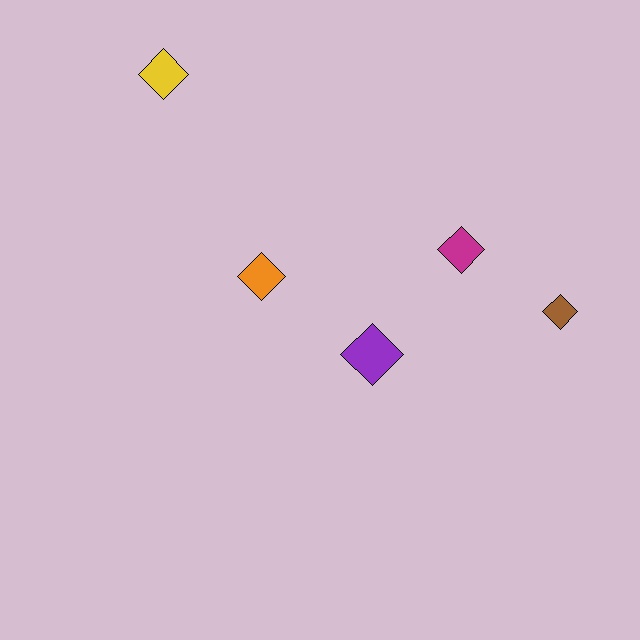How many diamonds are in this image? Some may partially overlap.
There are 5 diamonds.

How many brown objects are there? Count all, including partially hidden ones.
There is 1 brown object.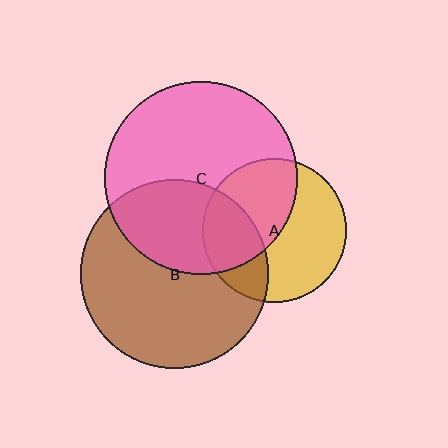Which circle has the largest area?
Circle C (pink).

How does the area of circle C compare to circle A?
Approximately 1.8 times.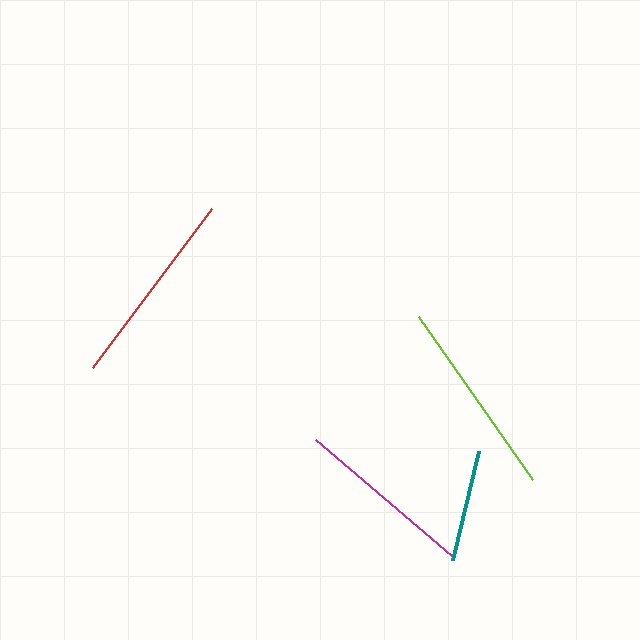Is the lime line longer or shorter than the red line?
The lime line is longer than the red line.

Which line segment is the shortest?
The teal line is the shortest at approximately 112 pixels.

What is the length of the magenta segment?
The magenta segment is approximately 179 pixels long.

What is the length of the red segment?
The red segment is approximately 198 pixels long.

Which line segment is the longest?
The lime line is the longest at approximately 199 pixels.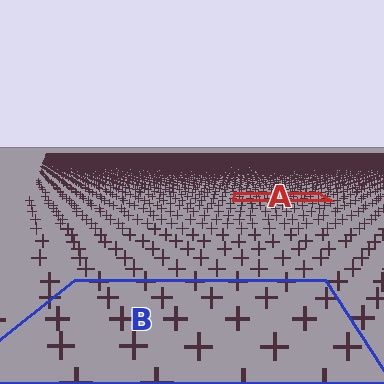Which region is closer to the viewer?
Region B is closer. The texture elements there are larger and more spread out.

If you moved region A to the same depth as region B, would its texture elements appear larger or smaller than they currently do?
They would appear larger. At a closer depth, the same texture elements are projected at a bigger on-screen size.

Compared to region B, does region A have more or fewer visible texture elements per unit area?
Region A has more texture elements per unit area — they are packed more densely because it is farther away.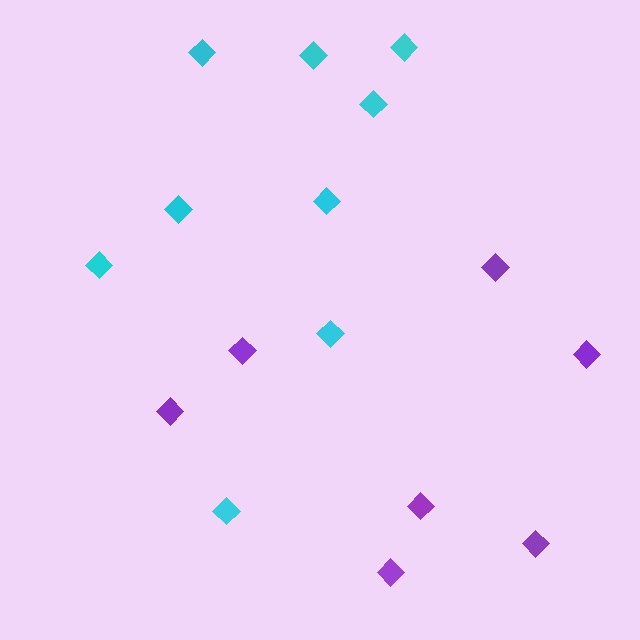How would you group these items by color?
There are 2 groups: one group of cyan diamonds (9) and one group of purple diamonds (7).